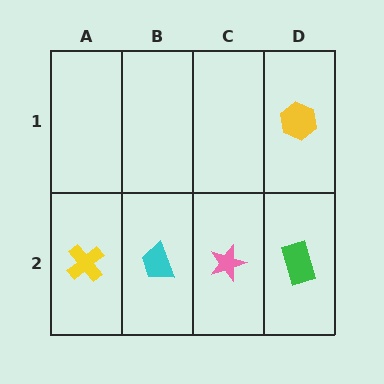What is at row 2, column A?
A yellow cross.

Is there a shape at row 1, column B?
No, that cell is empty.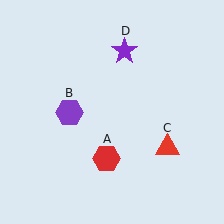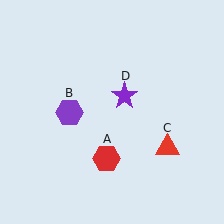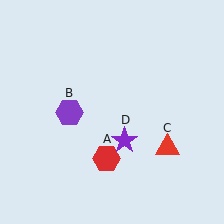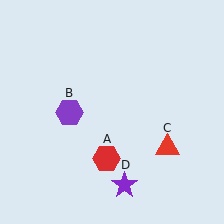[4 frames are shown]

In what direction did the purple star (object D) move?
The purple star (object D) moved down.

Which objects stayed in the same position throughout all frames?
Red hexagon (object A) and purple hexagon (object B) and red triangle (object C) remained stationary.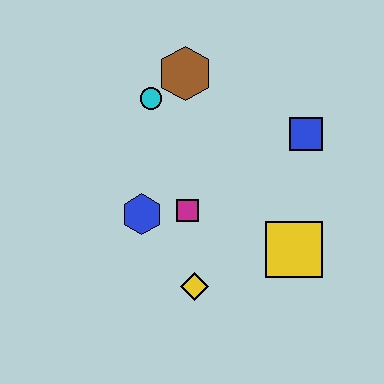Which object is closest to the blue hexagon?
The magenta square is closest to the blue hexagon.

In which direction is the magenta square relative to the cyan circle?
The magenta square is below the cyan circle.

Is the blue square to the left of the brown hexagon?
No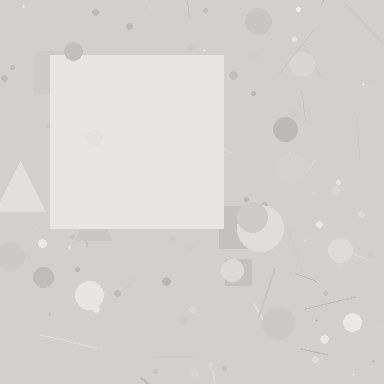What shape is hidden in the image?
A square is hidden in the image.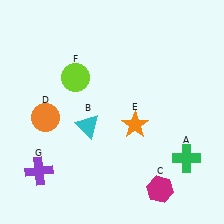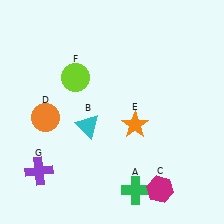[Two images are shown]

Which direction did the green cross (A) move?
The green cross (A) moved left.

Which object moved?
The green cross (A) moved left.